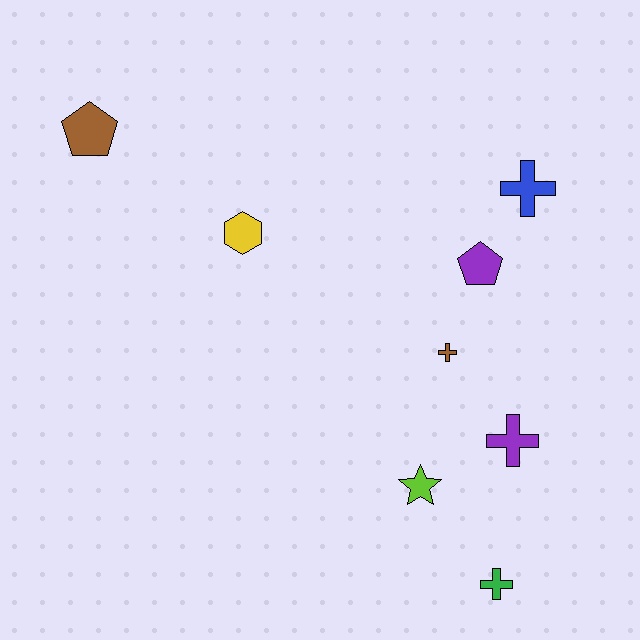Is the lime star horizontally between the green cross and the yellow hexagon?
Yes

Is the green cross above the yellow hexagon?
No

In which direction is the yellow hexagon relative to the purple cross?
The yellow hexagon is to the left of the purple cross.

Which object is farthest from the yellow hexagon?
The green cross is farthest from the yellow hexagon.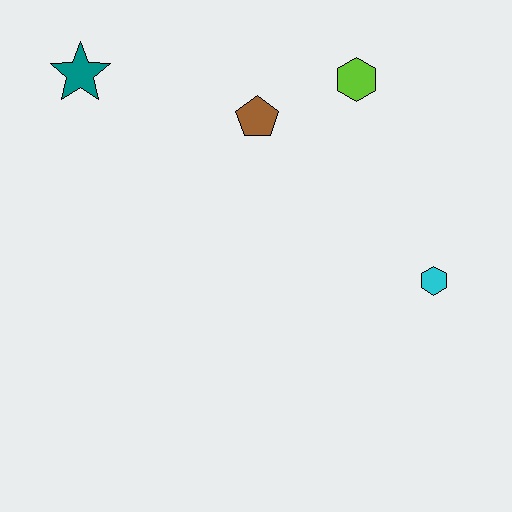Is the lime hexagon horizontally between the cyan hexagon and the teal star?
Yes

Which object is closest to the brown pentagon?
The lime hexagon is closest to the brown pentagon.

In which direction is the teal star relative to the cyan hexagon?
The teal star is to the left of the cyan hexagon.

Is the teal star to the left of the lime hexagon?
Yes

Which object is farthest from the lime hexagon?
The teal star is farthest from the lime hexagon.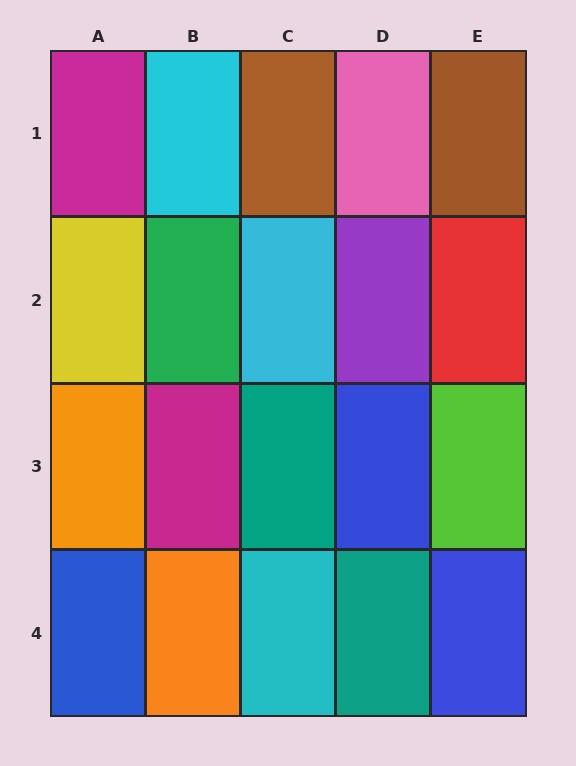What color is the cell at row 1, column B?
Cyan.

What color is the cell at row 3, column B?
Magenta.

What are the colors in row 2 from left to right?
Yellow, green, cyan, purple, red.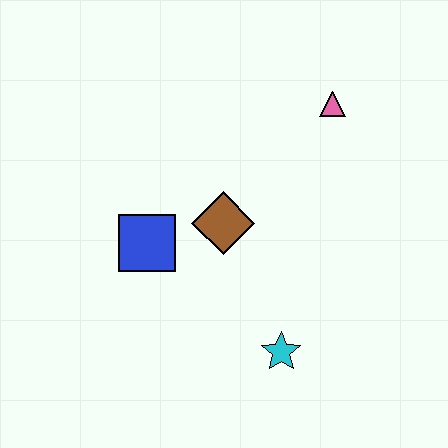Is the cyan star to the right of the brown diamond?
Yes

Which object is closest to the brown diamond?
The blue square is closest to the brown diamond.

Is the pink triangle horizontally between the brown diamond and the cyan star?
No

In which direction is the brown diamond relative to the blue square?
The brown diamond is to the right of the blue square.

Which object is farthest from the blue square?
The pink triangle is farthest from the blue square.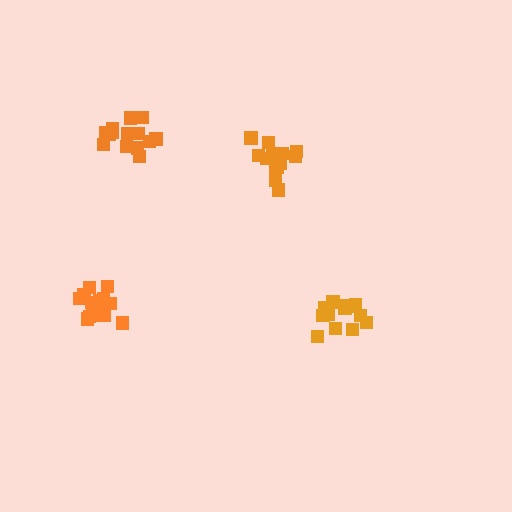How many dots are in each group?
Group 1: 14 dots, Group 2: 13 dots, Group 3: 18 dots, Group 4: 14 dots (59 total).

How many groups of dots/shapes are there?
There are 4 groups.